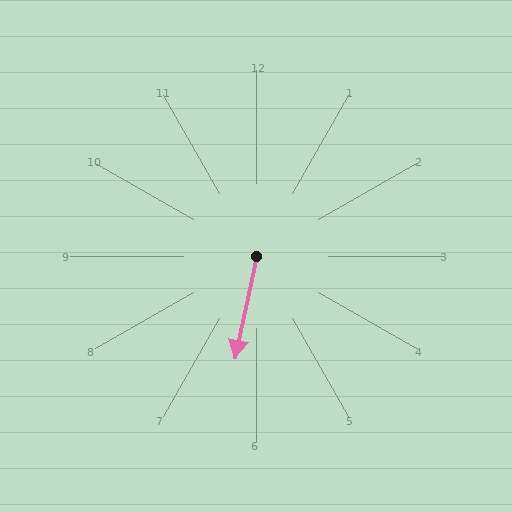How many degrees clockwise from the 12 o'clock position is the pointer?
Approximately 192 degrees.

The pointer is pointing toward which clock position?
Roughly 6 o'clock.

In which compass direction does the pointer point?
South.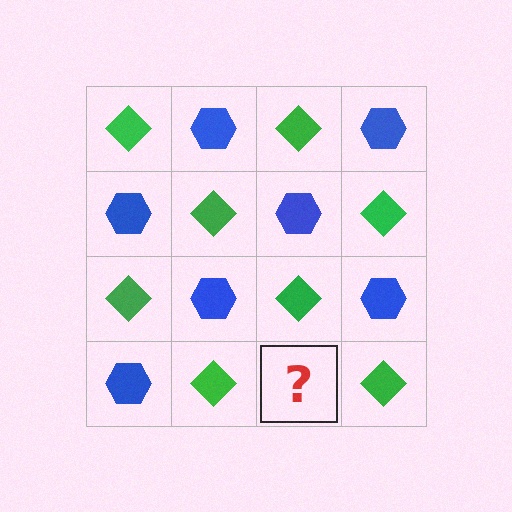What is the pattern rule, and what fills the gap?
The rule is that it alternates green diamond and blue hexagon in a checkerboard pattern. The gap should be filled with a blue hexagon.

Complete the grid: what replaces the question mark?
The question mark should be replaced with a blue hexagon.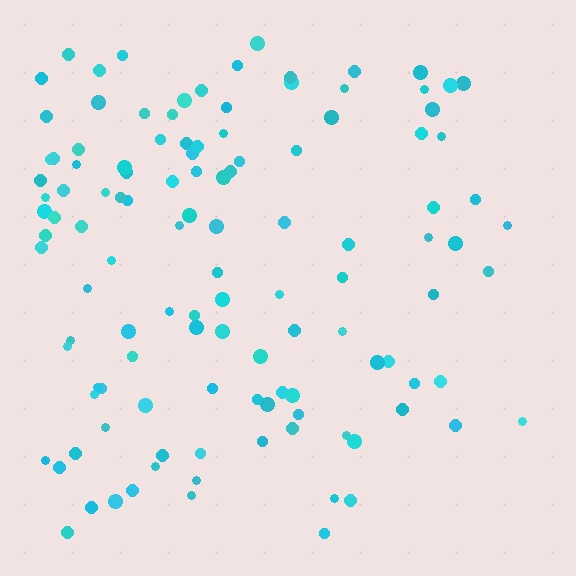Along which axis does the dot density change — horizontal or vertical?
Horizontal.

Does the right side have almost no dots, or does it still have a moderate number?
Still a moderate number, just noticeably fewer than the left.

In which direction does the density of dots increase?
From right to left, with the left side densest.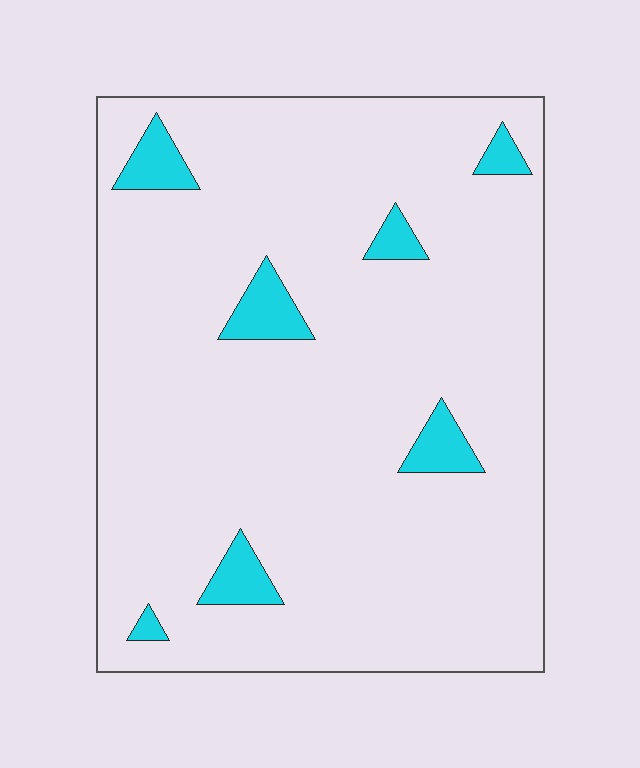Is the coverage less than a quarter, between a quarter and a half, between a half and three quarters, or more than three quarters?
Less than a quarter.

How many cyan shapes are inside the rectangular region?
7.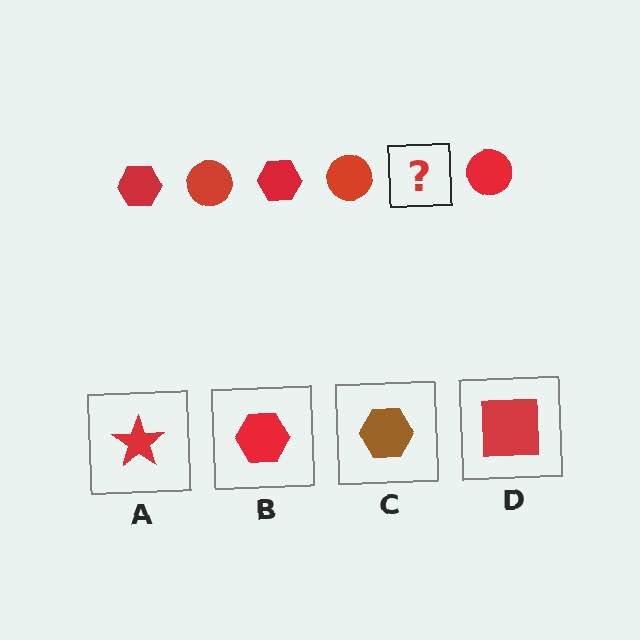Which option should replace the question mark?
Option B.